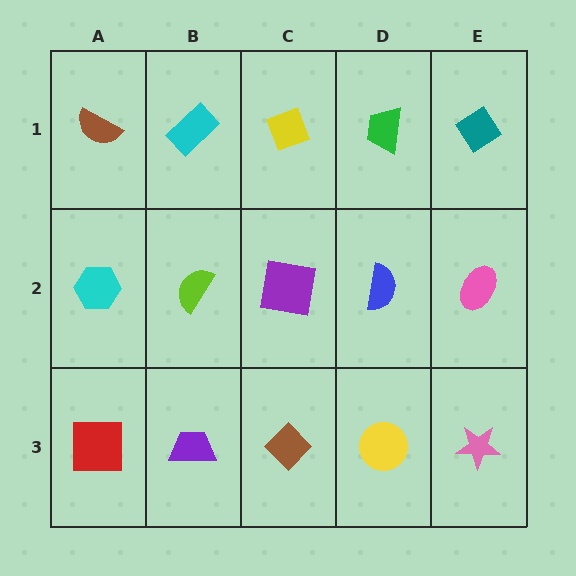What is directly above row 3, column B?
A lime semicircle.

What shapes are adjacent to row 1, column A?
A cyan hexagon (row 2, column A), a cyan rectangle (row 1, column B).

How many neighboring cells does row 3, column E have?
2.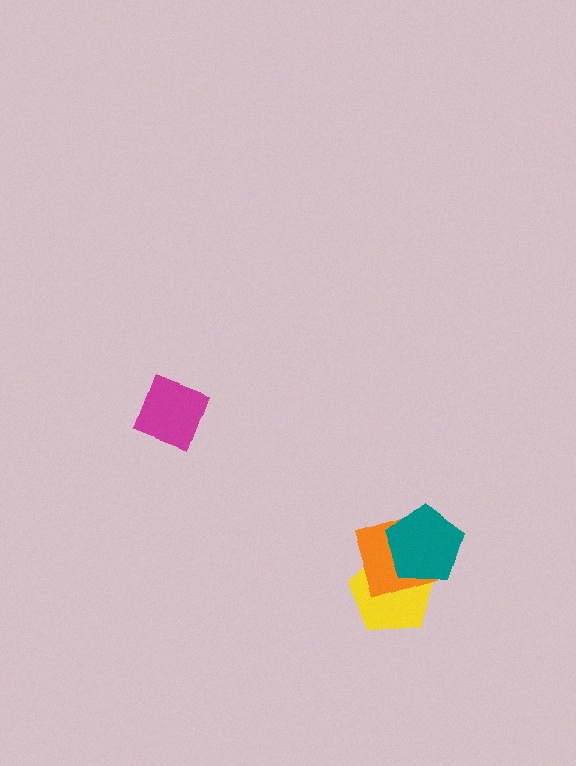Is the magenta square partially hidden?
No, no other shape covers it.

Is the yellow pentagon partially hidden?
Yes, it is partially covered by another shape.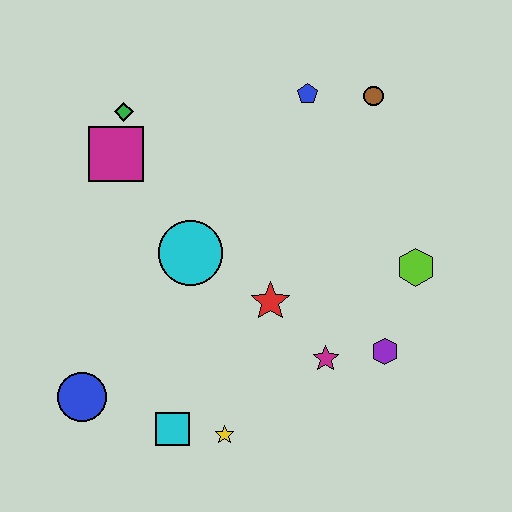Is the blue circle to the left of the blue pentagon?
Yes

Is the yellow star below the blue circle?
Yes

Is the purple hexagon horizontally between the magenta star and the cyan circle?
No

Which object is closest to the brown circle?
The blue pentagon is closest to the brown circle.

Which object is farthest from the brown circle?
The blue circle is farthest from the brown circle.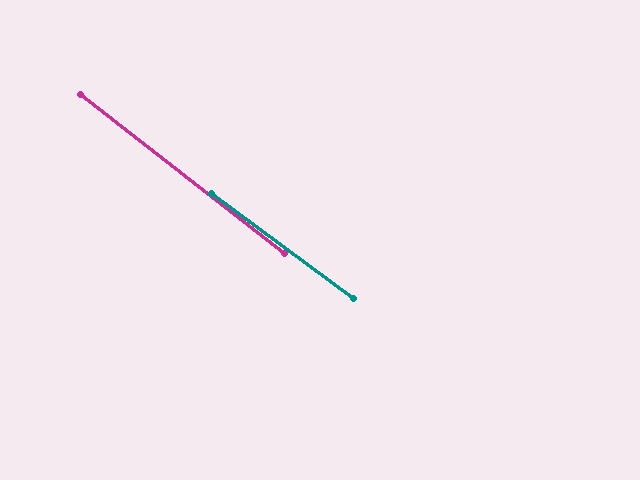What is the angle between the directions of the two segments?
Approximately 1 degree.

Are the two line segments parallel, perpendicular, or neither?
Parallel — their directions differ by only 1.5°.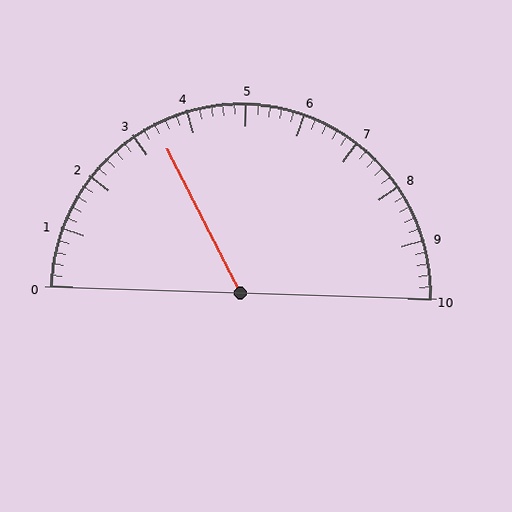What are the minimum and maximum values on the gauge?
The gauge ranges from 0 to 10.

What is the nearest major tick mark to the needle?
The nearest major tick mark is 3.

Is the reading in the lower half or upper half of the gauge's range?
The reading is in the lower half of the range (0 to 10).